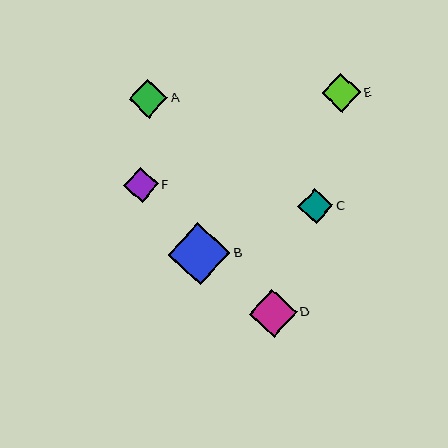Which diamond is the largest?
Diamond B is the largest with a size of approximately 63 pixels.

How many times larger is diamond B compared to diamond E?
Diamond B is approximately 1.6 times the size of diamond E.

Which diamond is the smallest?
Diamond F is the smallest with a size of approximately 34 pixels.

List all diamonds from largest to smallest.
From largest to smallest: B, D, E, A, C, F.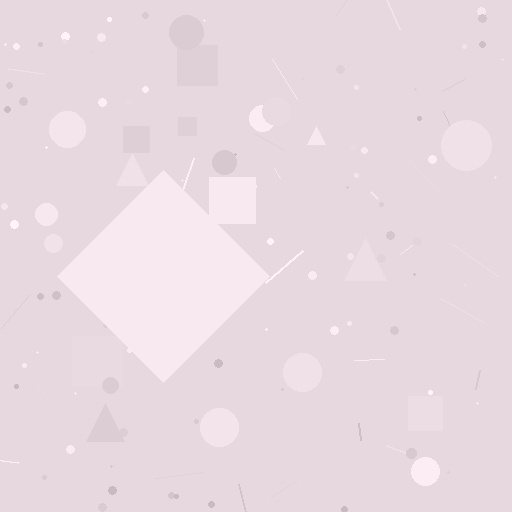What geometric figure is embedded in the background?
A diamond is embedded in the background.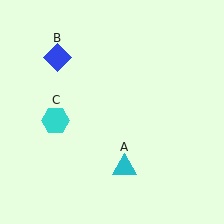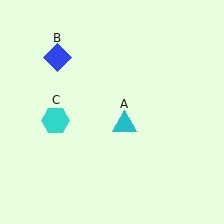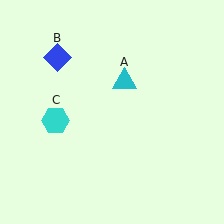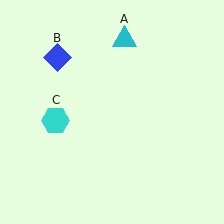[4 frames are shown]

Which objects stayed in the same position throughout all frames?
Blue diamond (object B) and cyan hexagon (object C) remained stationary.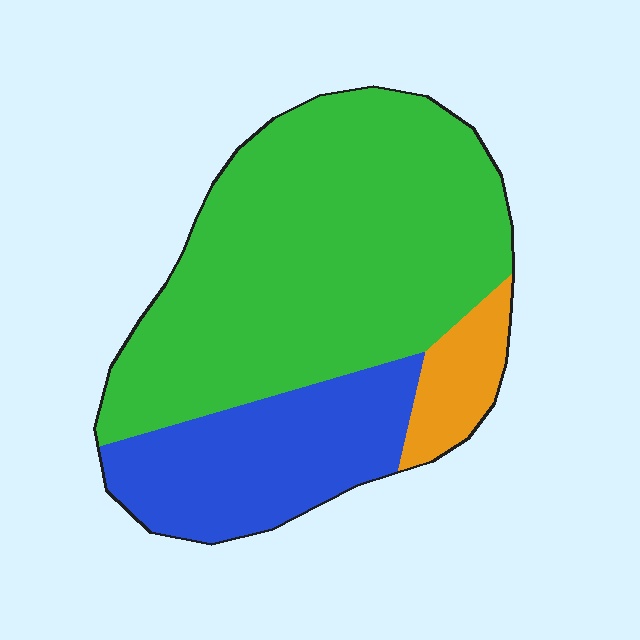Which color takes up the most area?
Green, at roughly 65%.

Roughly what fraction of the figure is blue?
Blue takes up about one quarter (1/4) of the figure.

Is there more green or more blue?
Green.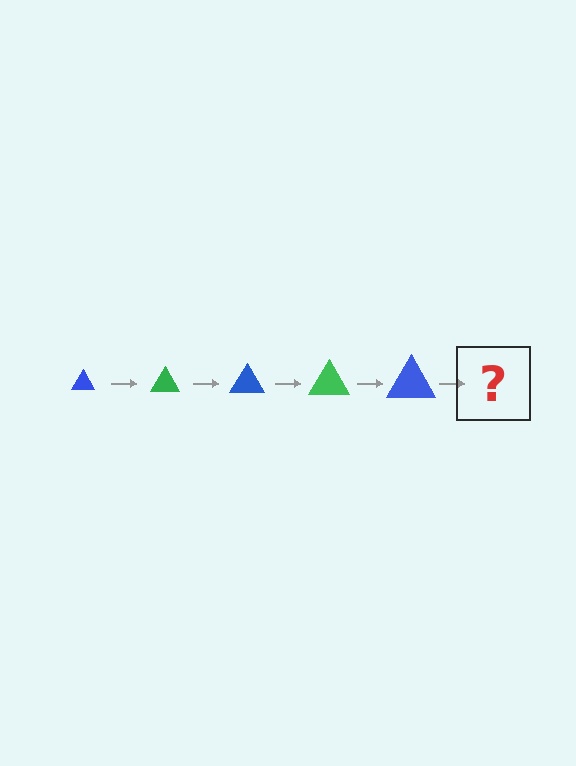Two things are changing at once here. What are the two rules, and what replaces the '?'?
The two rules are that the triangle grows larger each step and the color cycles through blue and green. The '?' should be a green triangle, larger than the previous one.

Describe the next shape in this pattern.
It should be a green triangle, larger than the previous one.